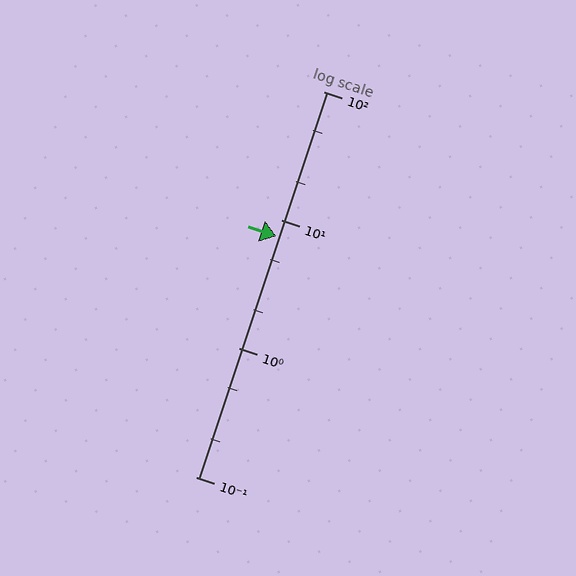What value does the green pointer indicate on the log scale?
The pointer indicates approximately 7.5.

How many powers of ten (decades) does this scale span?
The scale spans 3 decades, from 0.1 to 100.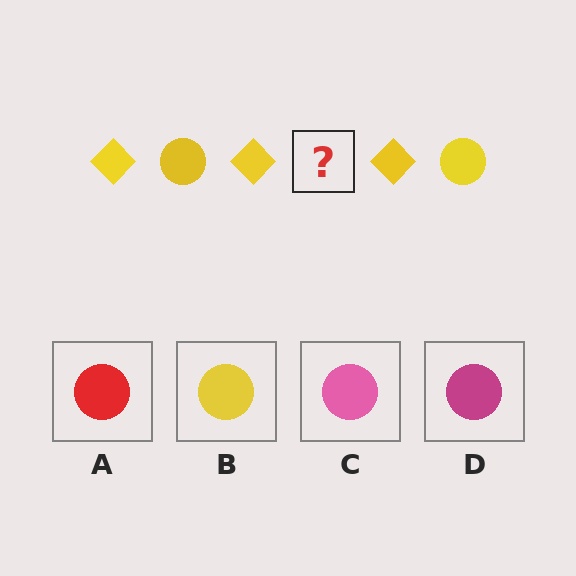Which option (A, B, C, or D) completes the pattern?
B.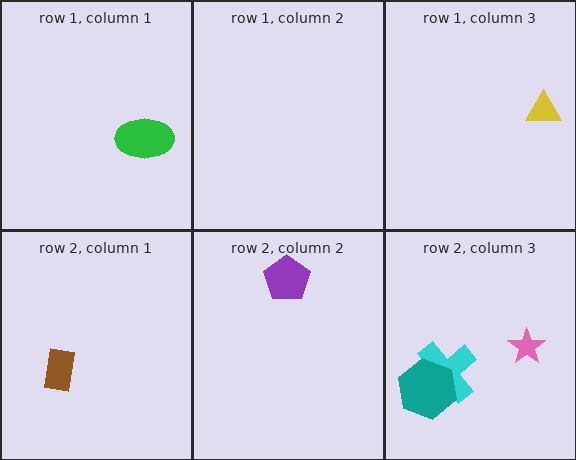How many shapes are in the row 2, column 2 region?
1.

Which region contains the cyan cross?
The row 2, column 3 region.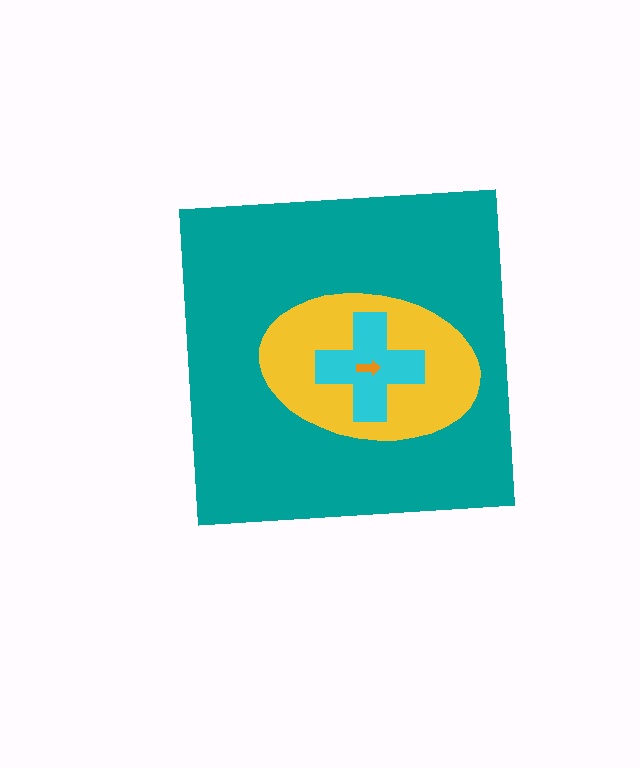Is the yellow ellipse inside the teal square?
Yes.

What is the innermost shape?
The orange arrow.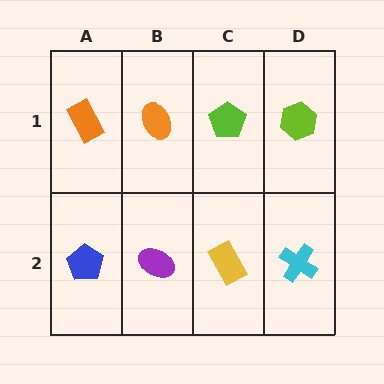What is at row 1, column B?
An orange ellipse.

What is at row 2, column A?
A blue pentagon.